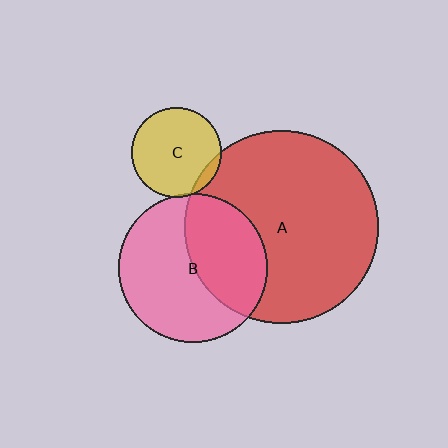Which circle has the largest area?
Circle A (red).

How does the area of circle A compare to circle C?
Approximately 4.6 times.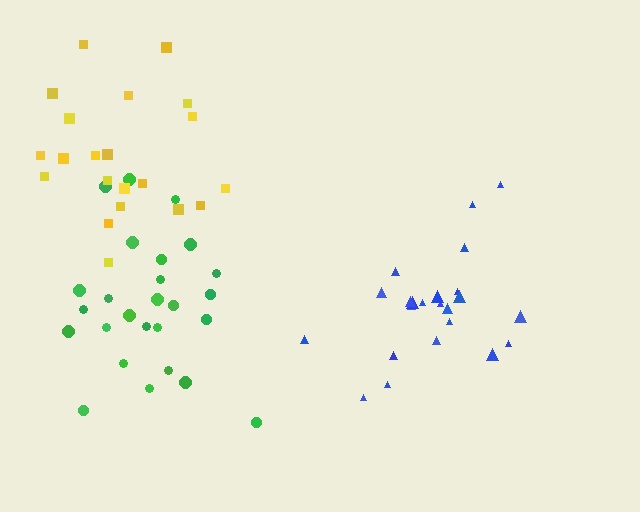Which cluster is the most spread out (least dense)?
Yellow.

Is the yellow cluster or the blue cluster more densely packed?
Blue.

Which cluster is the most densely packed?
Blue.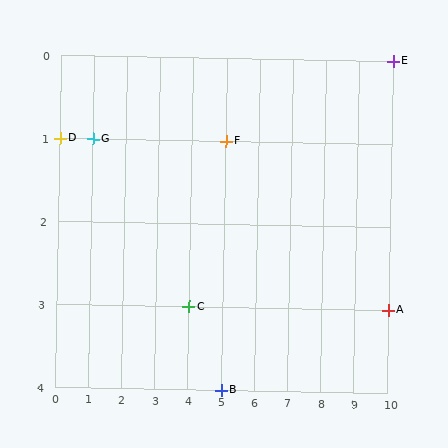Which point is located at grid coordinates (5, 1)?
Point F is at (5, 1).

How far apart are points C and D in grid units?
Points C and D are 4 columns and 2 rows apart (about 4.5 grid units diagonally).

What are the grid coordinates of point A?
Point A is at grid coordinates (10, 3).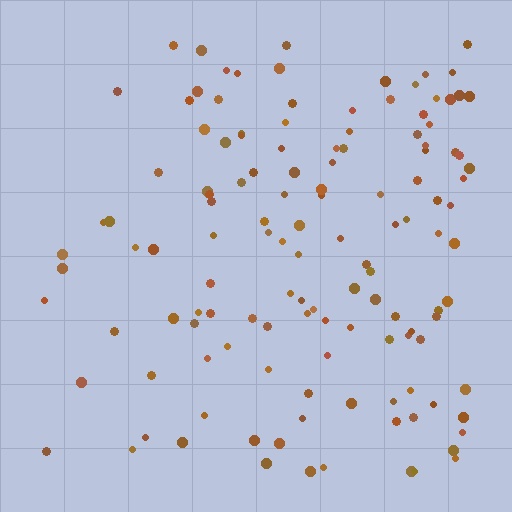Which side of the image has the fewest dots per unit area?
The left.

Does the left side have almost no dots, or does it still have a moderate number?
Still a moderate number, just noticeably fewer than the right.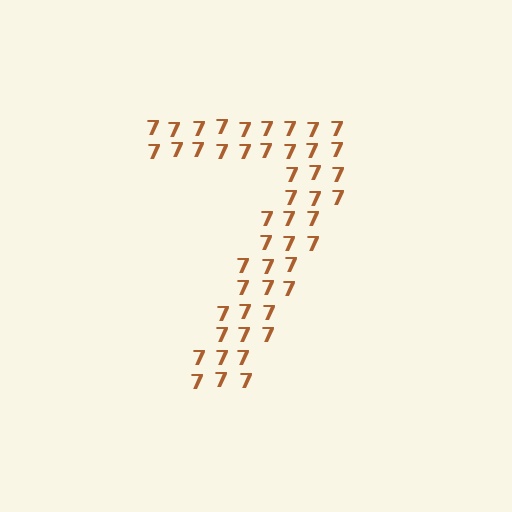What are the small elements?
The small elements are digit 7's.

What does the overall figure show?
The overall figure shows the digit 7.